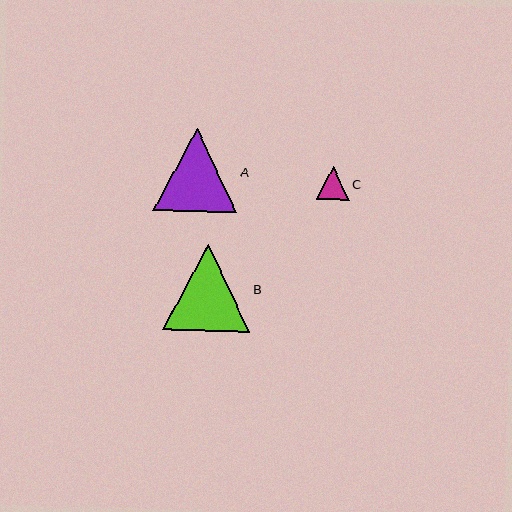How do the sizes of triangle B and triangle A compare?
Triangle B and triangle A are approximately the same size.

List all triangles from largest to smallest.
From largest to smallest: B, A, C.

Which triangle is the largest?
Triangle B is the largest with a size of approximately 86 pixels.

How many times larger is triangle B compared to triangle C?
Triangle B is approximately 2.7 times the size of triangle C.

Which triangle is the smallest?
Triangle C is the smallest with a size of approximately 33 pixels.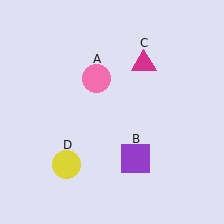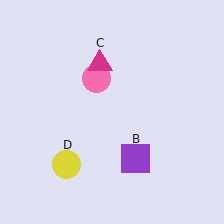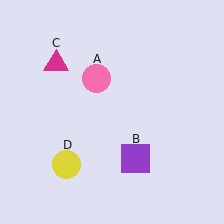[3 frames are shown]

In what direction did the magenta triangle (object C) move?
The magenta triangle (object C) moved left.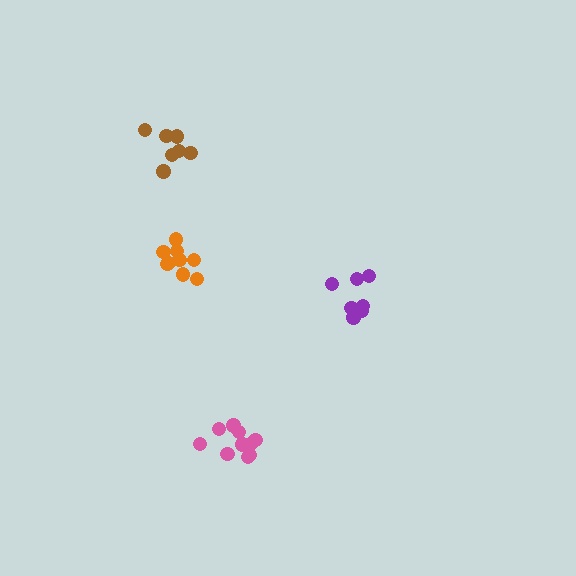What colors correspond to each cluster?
The clusters are colored: orange, pink, purple, brown.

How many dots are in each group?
Group 1: 10 dots, Group 2: 10 dots, Group 3: 7 dots, Group 4: 7 dots (34 total).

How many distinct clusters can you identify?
There are 4 distinct clusters.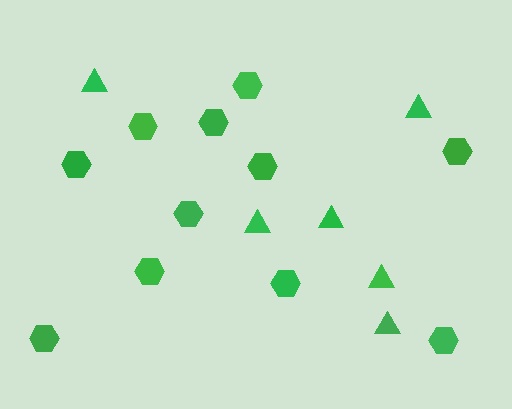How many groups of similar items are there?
There are 2 groups: one group of hexagons (11) and one group of triangles (6).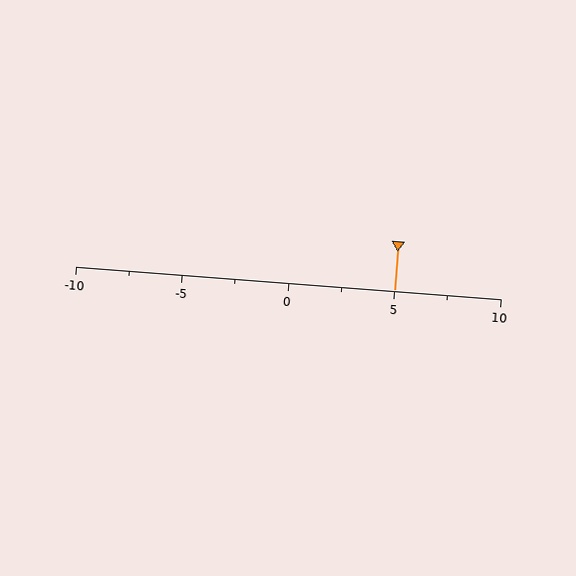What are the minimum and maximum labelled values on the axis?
The axis runs from -10 to 10.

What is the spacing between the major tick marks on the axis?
The major ticks are spaced 5 apart.